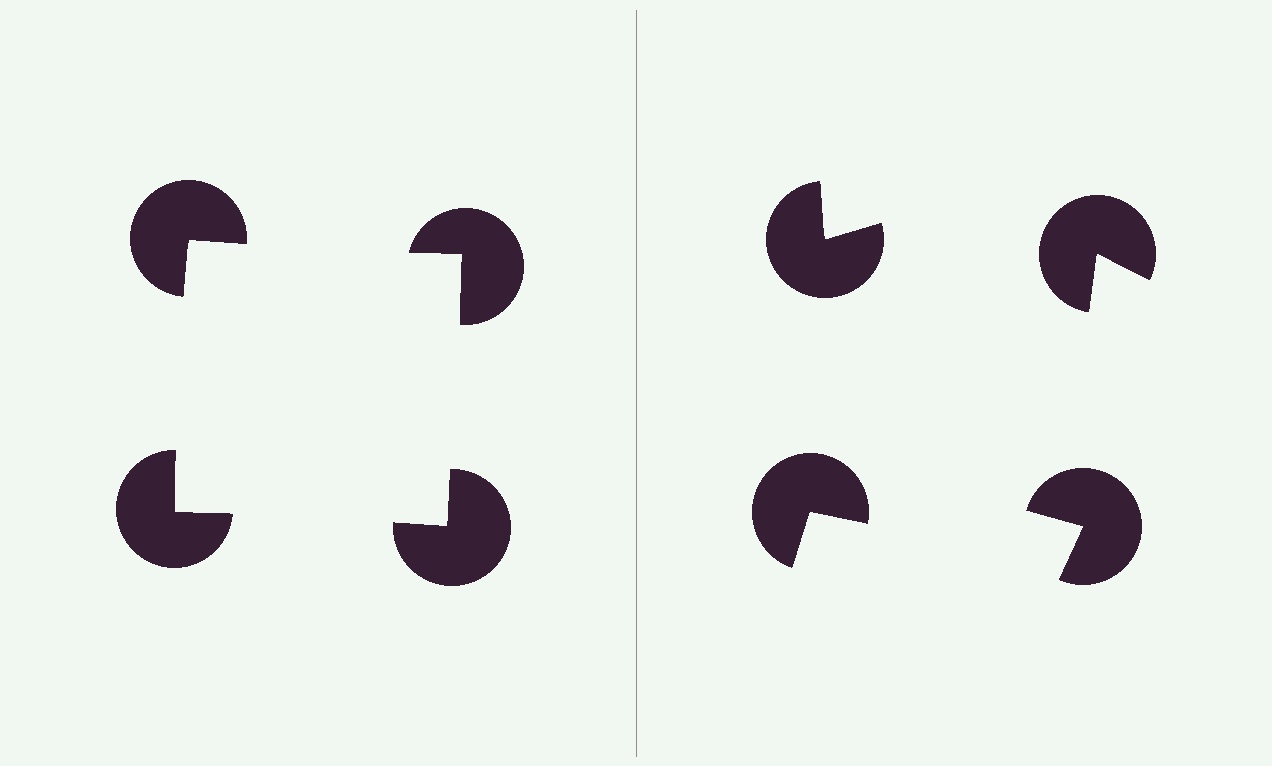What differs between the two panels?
The pac-man discs are positioned identically on both sides; only the wedge orientations differ. On the left they align to a square; on the right they are misaligned.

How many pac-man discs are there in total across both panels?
8 — 4 on each side.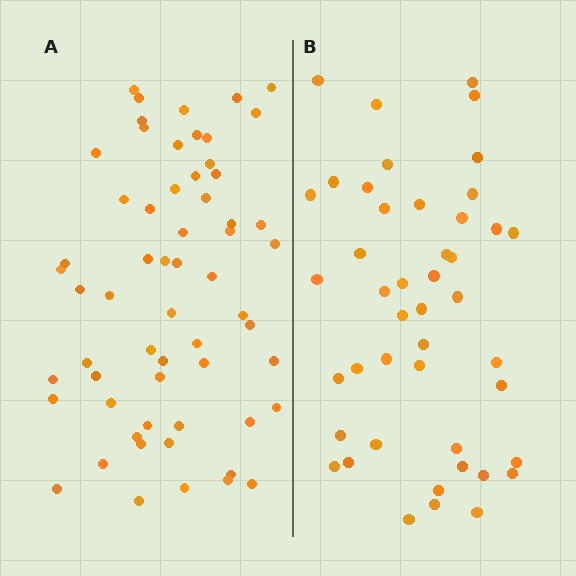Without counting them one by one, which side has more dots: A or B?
Region A (the left region) has more dots.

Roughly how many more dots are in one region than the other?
Region A has approximately 15 more dots than region B.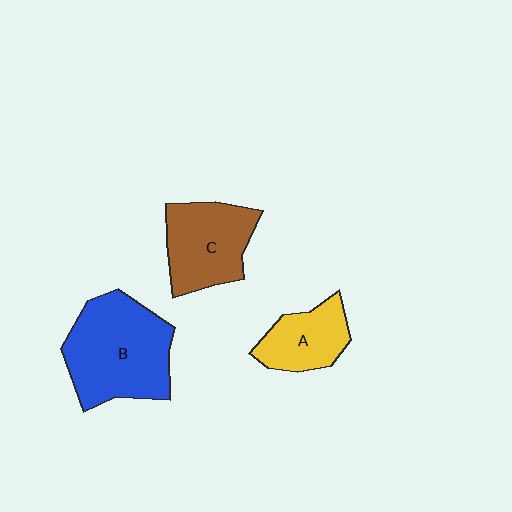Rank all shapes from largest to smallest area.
From largest to smallest: B (blue), C (brown), A (yellow).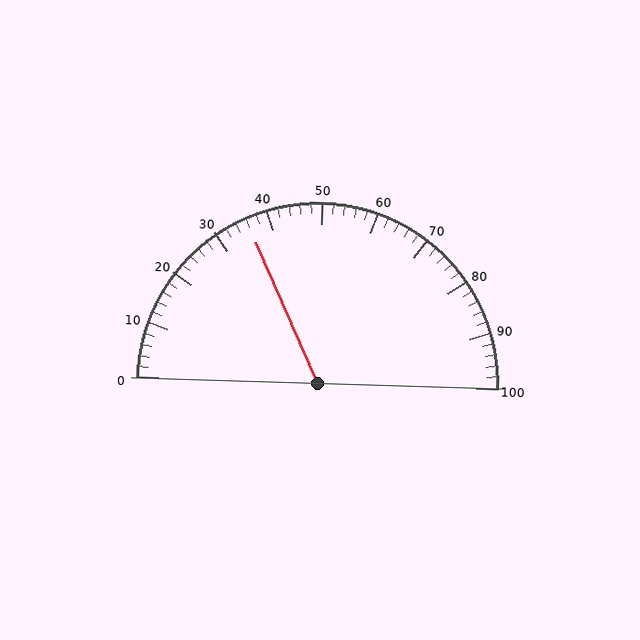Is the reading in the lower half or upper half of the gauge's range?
The reading is in the lower half of the range (0 to 100).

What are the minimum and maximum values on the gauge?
The gauge ranges from 0 to 100.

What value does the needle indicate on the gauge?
The needle indicates approximately 36.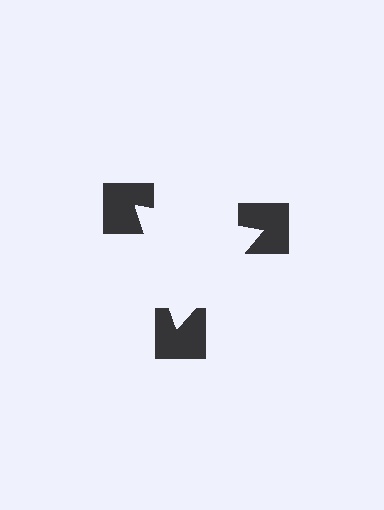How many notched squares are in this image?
There are 3 — one at each vertex of the illusory triangle.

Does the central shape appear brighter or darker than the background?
It typically appears slightly brighter than the background, even though no actual brightness change is drawn.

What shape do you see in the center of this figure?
An illusory triangle — its edges are inferred from the aligned wedge cuts in the notched squares, not physically drawn.